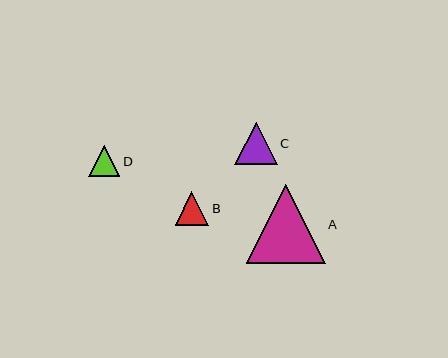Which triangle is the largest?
Triangle A is the largest with a size of approximately 79 pixels.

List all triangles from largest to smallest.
From largest to smallest: A, C, B, D.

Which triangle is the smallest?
Triangle D is the smallest with a size of approximately 31 pixels.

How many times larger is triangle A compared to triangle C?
Triangle A is approximately 1.9 times the size of triangle C.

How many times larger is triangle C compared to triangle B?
Triangle C is approximately 1.3 times the size of triangle B.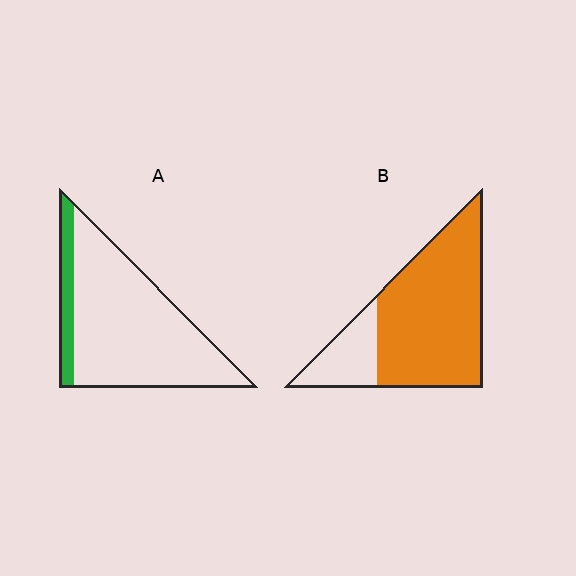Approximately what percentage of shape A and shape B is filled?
A is approximately 15% and B is approximately 80%.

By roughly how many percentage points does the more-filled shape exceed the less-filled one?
By roughly 65 percentage points (B over A).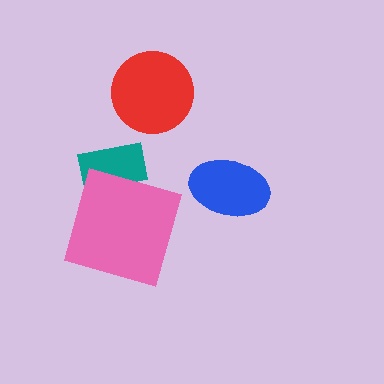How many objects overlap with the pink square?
1 object overlaps with the pink square.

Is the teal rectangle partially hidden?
Yes, it is partially covered by another shape.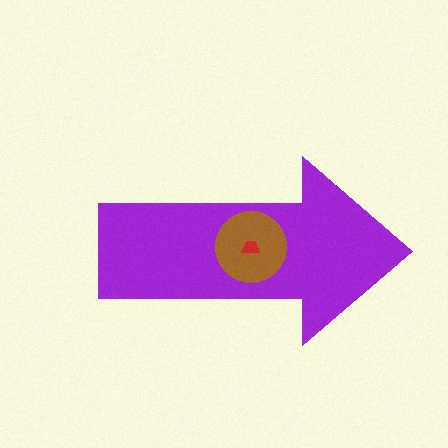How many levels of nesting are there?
3.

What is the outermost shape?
The purple arrow.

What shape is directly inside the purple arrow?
The brown circle.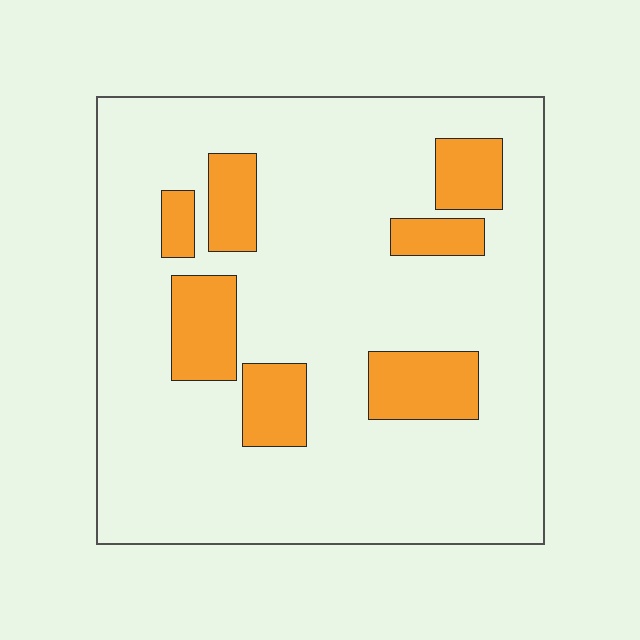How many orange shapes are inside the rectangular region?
7.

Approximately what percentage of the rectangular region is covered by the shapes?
Approximately 20%.